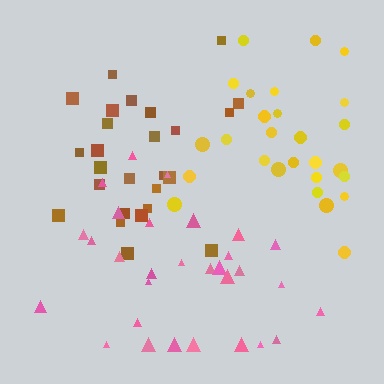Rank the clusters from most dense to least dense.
yellow, pink, brown.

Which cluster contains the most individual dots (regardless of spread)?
Pink (30).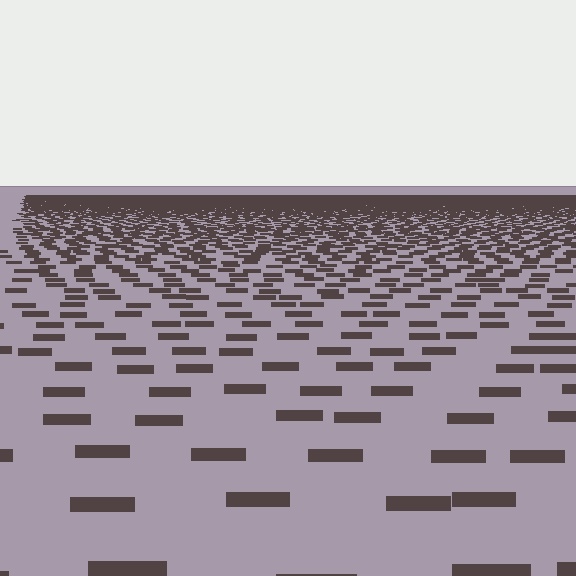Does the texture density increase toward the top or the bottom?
Density increases toward the top.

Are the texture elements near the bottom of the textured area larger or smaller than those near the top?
Larger. Near the bottom, elements are closer to the viewer and appear at a bigger on-screen size.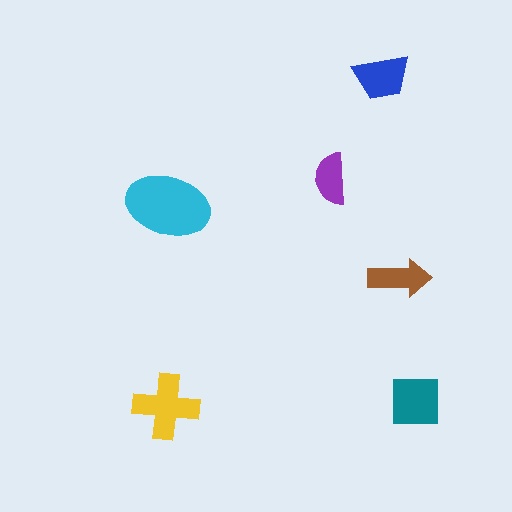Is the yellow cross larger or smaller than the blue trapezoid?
Larger.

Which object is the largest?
The cyan ellipse.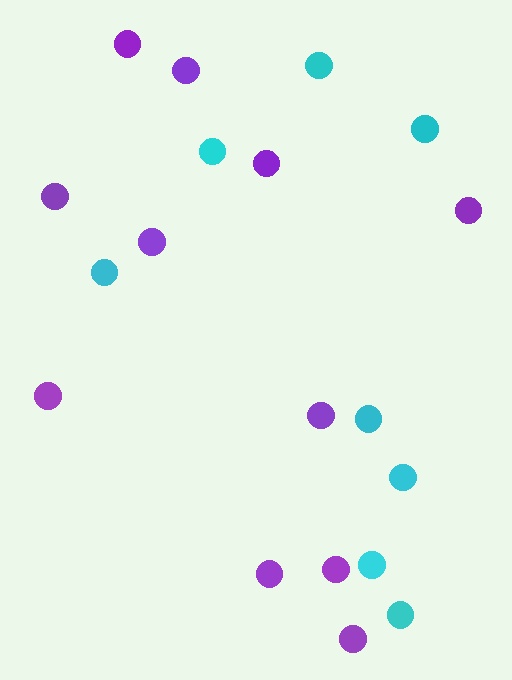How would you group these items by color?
There are 2 groups: one group of purple circles (11) and one group of cyan circles (8).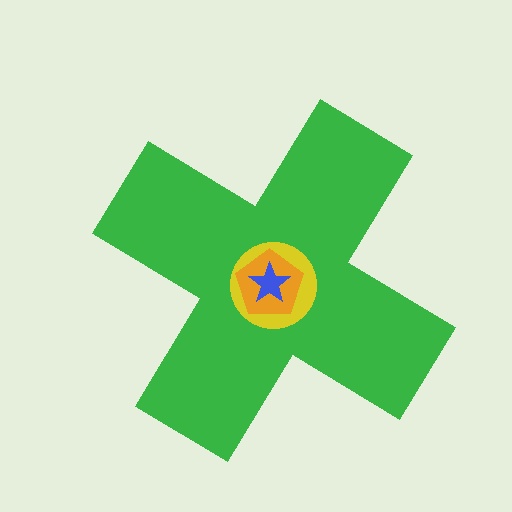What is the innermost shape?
The blue star.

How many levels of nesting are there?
4.